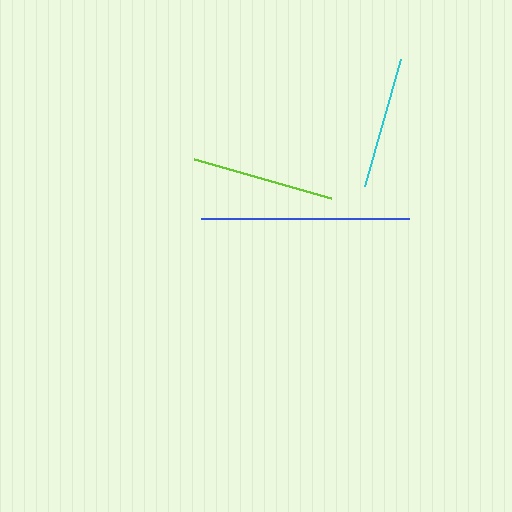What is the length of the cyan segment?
The cyan segment is approximately 132 pixels long.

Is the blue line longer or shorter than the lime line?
The blue line is longer than the lime line.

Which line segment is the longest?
The blue line is the longest at approximately 208 pixels.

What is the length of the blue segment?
The blue segment is approximately 208 pixels long.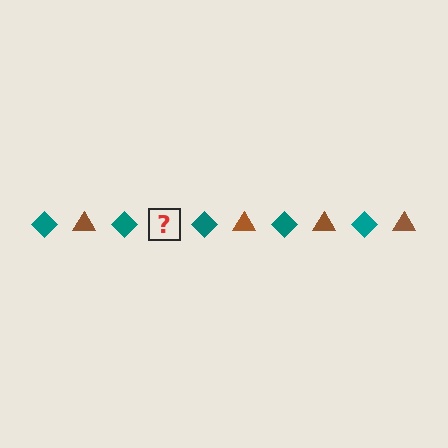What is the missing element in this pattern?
The missing element is a brown triangle.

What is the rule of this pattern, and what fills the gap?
The rule is that the pattern alternates between teal diamond and brown triangle. The gap should be filled with a brown triangle.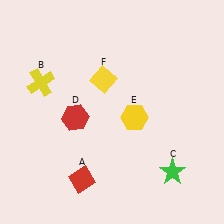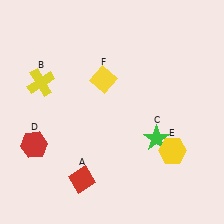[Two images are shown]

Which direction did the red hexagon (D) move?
The red hexagon (D) moved left.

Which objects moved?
The objects that moved are: the green star (C), the red hexagon (D), the yellow hexagon (E).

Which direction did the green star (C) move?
The green star (C) moved up.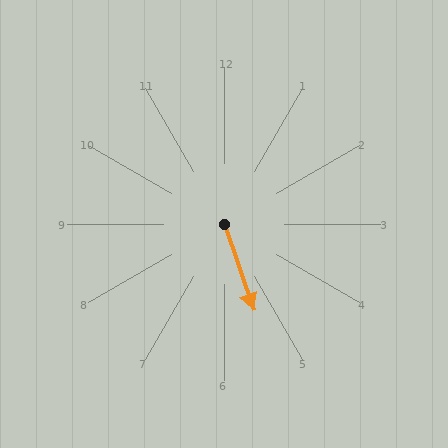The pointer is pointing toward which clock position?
Roughly 5 o'clock.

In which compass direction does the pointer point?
South.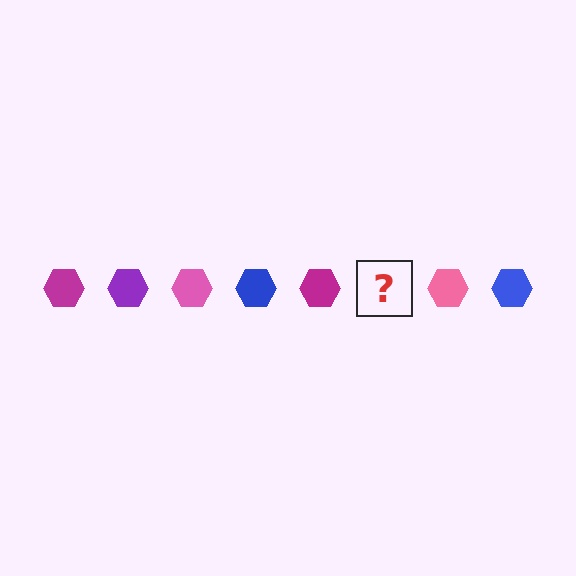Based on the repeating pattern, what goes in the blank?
The blank should be a purple hexagon.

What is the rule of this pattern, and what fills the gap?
The rule is that the pattern cycles through magenta, purple, pink, blue hexagons. The gap should be filled with a purple hexagon.